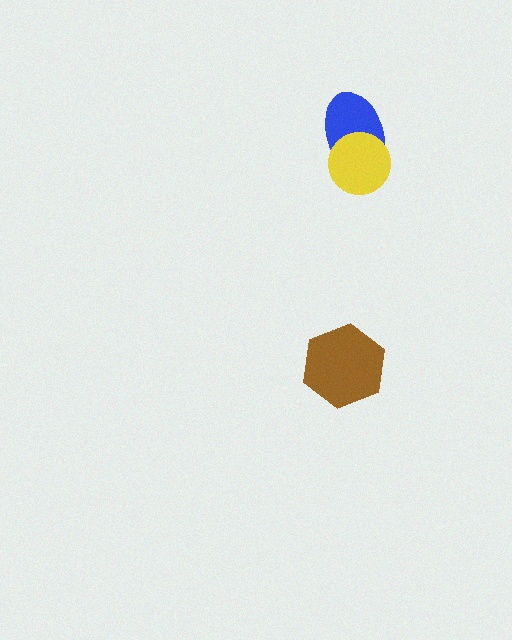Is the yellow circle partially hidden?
No, no other shape covers it.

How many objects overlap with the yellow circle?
1 object overlaps with the yellow circle.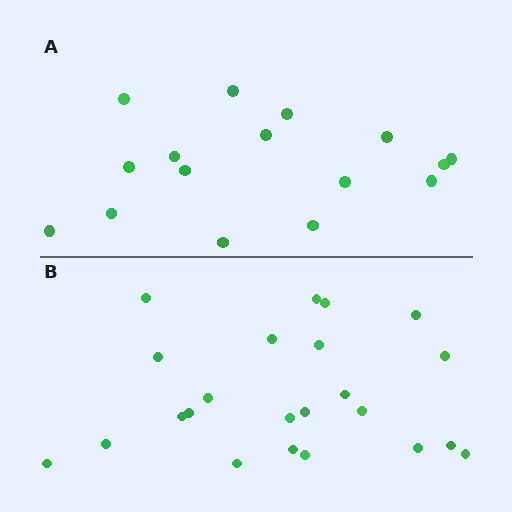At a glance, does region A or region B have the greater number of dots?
Region B (the bottom region) has more dots.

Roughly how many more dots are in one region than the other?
Region B has roughly 8 or so more dots than region A.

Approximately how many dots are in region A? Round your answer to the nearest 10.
About 20 dots. (The exact count is 16, which rounds to 20.)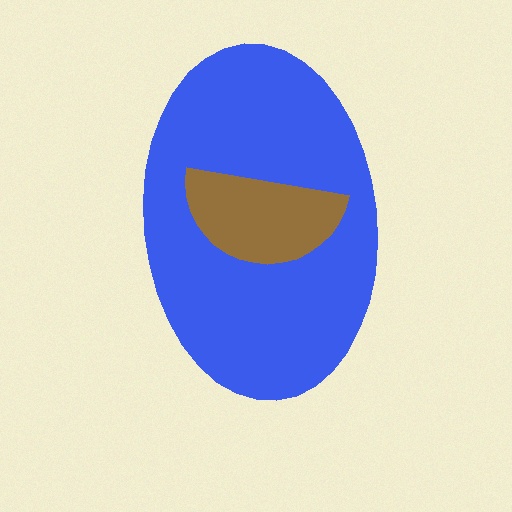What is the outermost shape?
The blue ellipse.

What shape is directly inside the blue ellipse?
The brown semicircle.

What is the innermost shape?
The brown semicircle.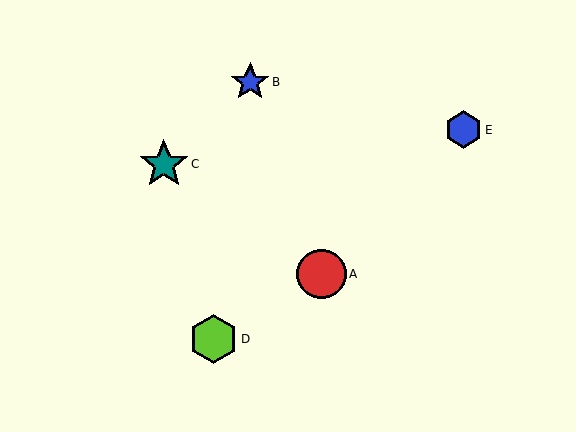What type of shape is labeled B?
Shape B is a blue star.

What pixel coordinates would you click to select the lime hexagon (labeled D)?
Click at (213, 339) to select the lime hexagon D.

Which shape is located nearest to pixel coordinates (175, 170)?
The teal star (labeled C) at (164, 164) is nearest to that location.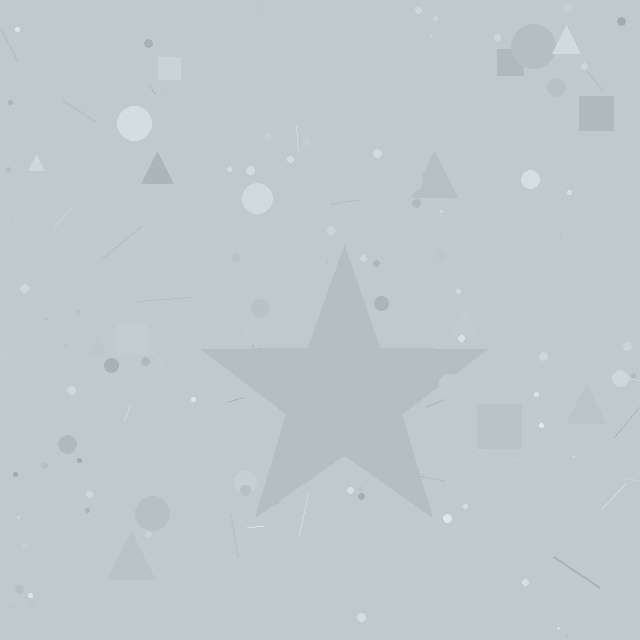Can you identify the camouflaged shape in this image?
The camouflaged shape is a star.